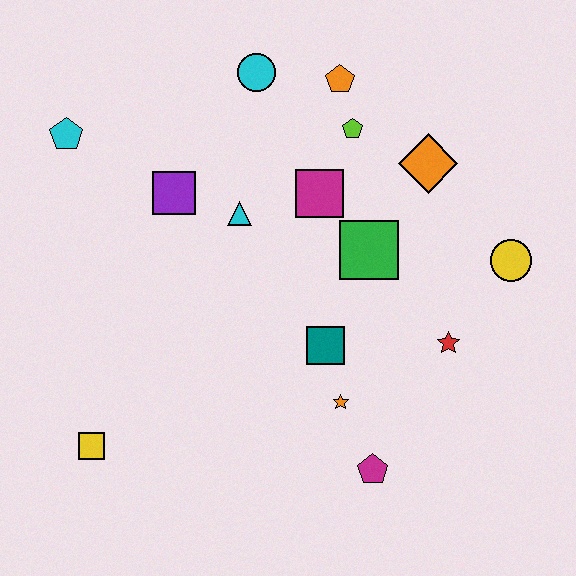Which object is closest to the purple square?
The cyan triangle is closest to the purple square.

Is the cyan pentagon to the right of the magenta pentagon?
No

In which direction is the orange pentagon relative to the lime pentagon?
The orange pentagon is above the lime pentagon.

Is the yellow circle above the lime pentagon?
No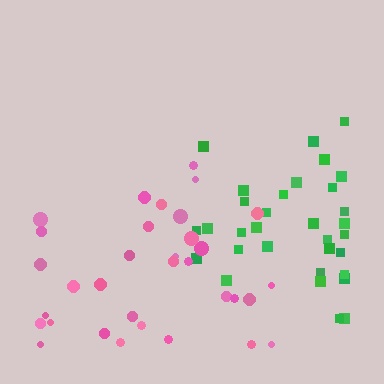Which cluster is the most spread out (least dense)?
Pink.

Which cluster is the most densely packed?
Green.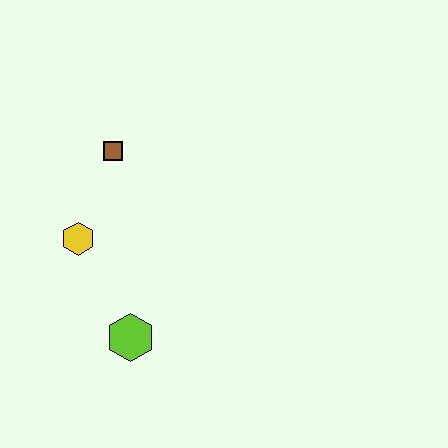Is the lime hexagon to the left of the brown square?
No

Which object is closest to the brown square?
The yellow hexagon is closest to the brown square.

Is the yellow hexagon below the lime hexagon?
No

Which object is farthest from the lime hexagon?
The brown square is farthest from the lime hexagon.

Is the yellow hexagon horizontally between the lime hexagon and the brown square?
No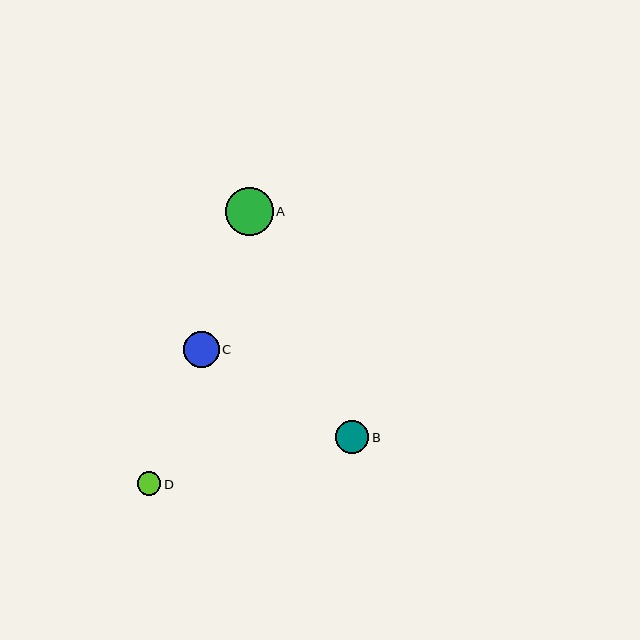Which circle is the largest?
Circle A is the largest with a size of approximately 48 pixels.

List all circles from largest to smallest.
From largest to smallest: A, C, B, D.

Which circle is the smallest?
Circle D is the smallest with a size of approximately 23 pixels.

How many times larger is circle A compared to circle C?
Circle A is approximately 1.3 times the size of circle C.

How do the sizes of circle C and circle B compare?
Circle C and circle B are approximately the same size.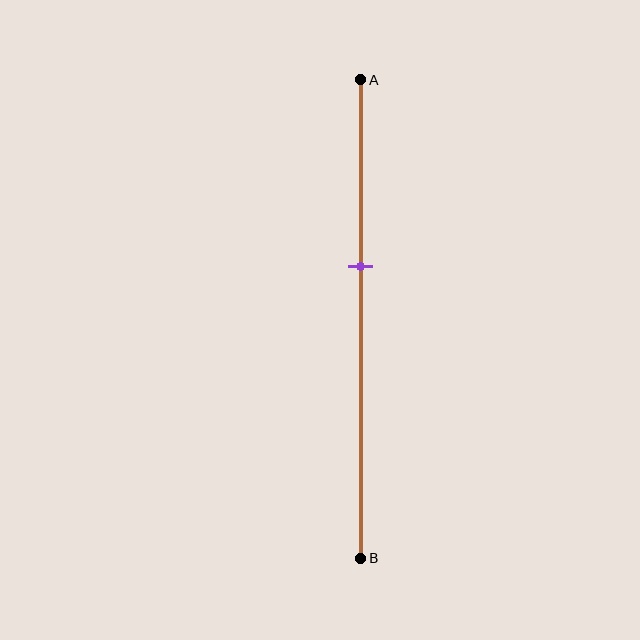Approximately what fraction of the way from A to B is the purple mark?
The purple mark is approximately 40% of the way from A to B.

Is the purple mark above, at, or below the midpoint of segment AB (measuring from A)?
The purple mark is above the midpoint of segment AB.